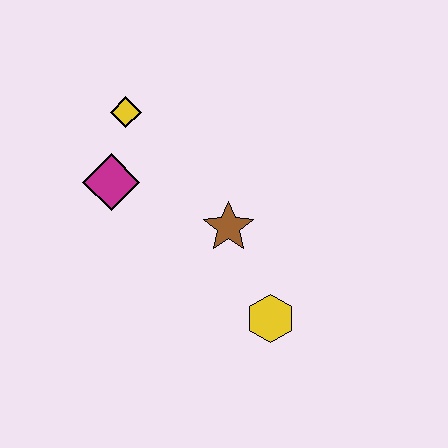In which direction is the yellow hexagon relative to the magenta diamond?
The yellow hexagon is to the right of the magenta diamond.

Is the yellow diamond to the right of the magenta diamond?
Yes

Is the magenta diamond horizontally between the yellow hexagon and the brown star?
No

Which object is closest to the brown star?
The yellow hexagon is closest to the brown star.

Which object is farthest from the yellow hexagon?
The yellow diamond is farthest from the yellow hexagon.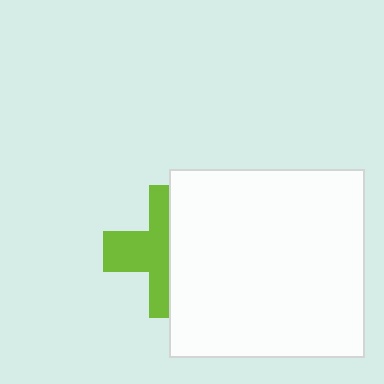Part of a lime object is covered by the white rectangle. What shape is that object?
It is a cross.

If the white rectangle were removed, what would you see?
You would see the complete lime cross.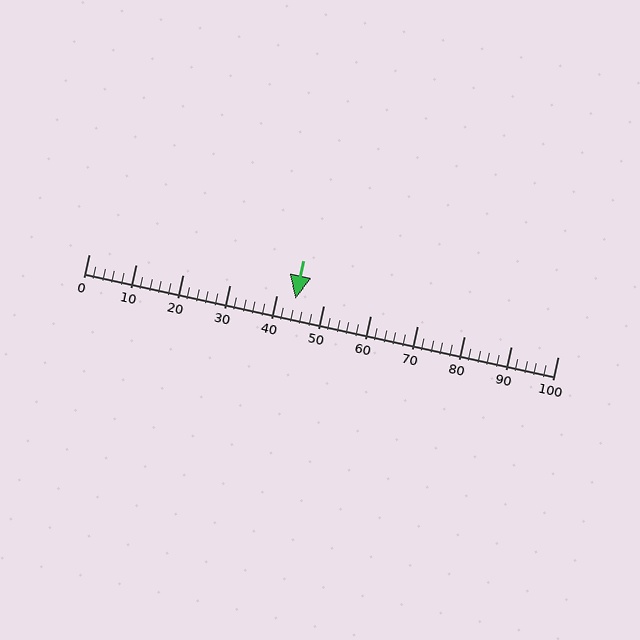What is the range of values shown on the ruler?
The ruler shows values from 0 to 100.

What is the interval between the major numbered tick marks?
The major tick marks are spaced 10 units apart.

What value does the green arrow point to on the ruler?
The green arrow points to approximately 44.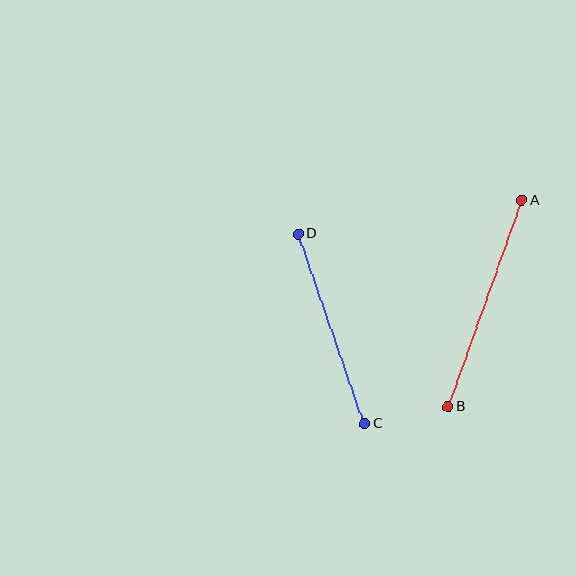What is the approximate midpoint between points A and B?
The midpoint is at approximately (485, 304) pixels.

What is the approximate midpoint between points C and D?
The midpoint is at approximately (332, 329) pixels.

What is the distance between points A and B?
The distance is approximately 219 pixels.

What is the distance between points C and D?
The distance is approximately 201 pixels.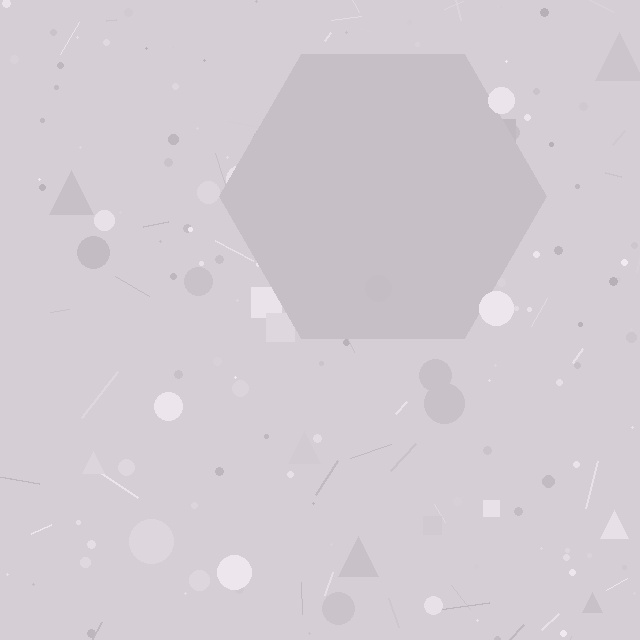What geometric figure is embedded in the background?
A hexagon is embedded in the background.